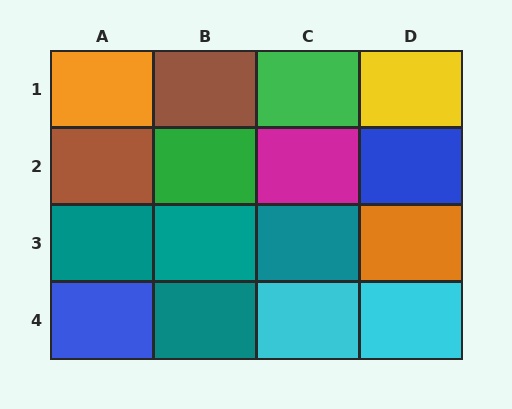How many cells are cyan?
2 cells are cyan.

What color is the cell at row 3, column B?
Teal.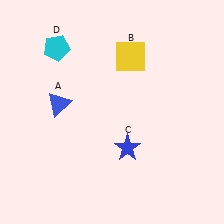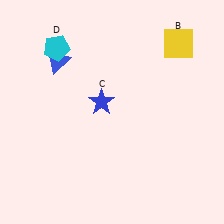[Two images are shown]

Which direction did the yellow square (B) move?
The yellow square (B) moved right.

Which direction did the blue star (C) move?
The blue star (C) moved up.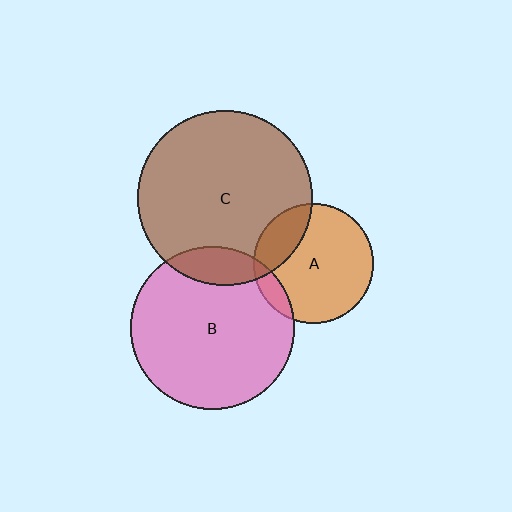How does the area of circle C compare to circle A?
Approximately 2.1 times.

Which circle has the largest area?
Circle C (brown).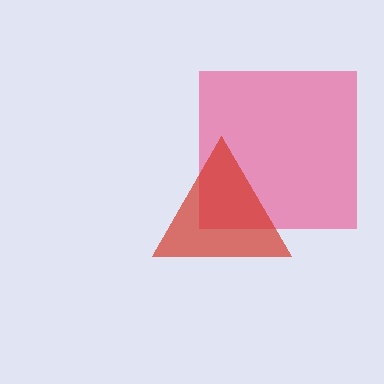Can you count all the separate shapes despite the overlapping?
Yes, there are 2 separate shapes.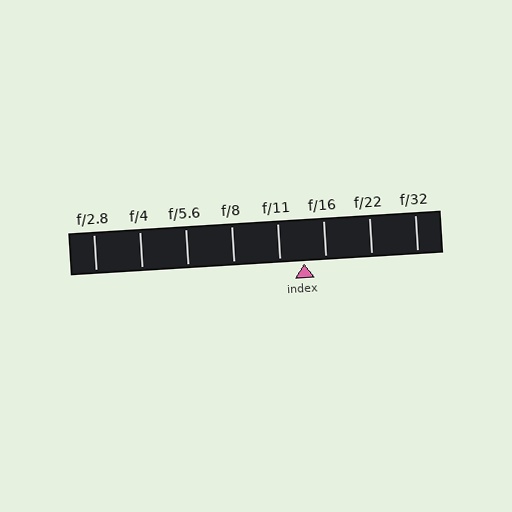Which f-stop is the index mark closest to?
The index mark is closest to f/16.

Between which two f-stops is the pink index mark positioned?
The index mark is between f/11 and f/16.